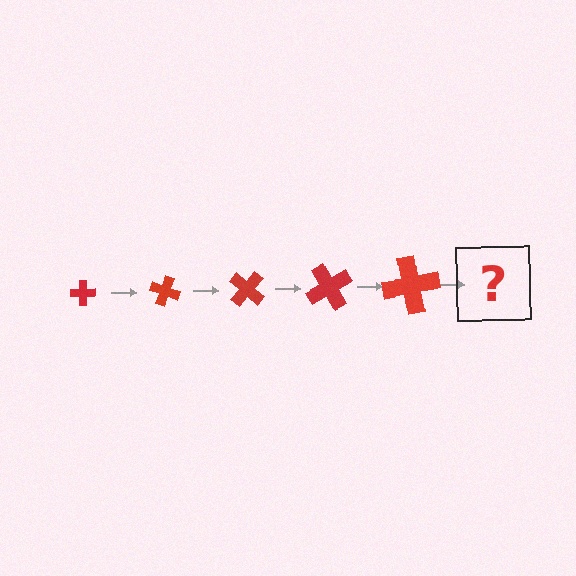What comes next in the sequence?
The next element should be a cross, larger than the previous one and rotated 100 degrees from the start.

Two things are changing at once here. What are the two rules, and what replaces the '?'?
The two rules are that the cross grows larger each step and it rotates 20 degrees each step. The '?' should be a cross, larger than the previous one and rotated 100 degrees from the start.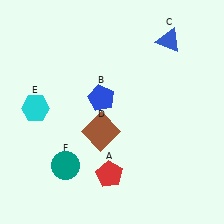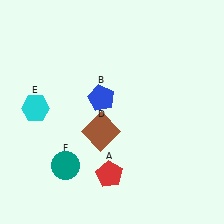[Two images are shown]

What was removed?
The blue triangle (C) was removed in Image 2.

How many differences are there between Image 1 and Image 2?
There is 1 difference between the two images.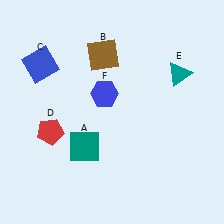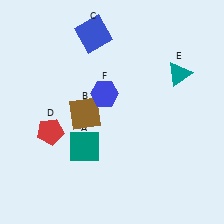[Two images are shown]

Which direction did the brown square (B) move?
The brown square (B) moved down.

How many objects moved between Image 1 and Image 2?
2 objects moved between the two images.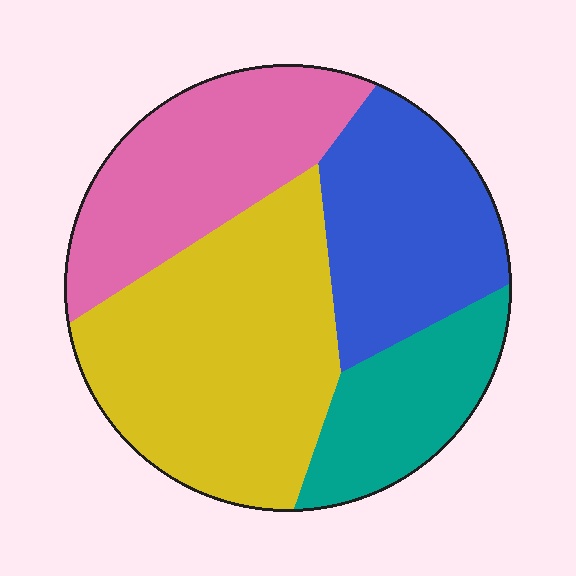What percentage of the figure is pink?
Pink covers 24% of the figure.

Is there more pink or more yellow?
Yellow.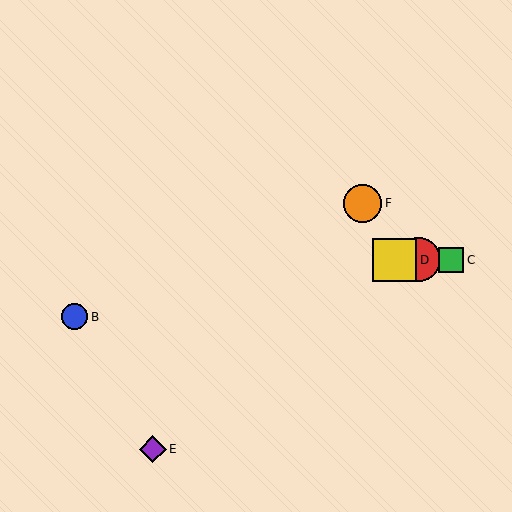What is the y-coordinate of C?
Object C is at y≈260.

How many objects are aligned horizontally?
3 objects (A, C, D) are aligned horizontally.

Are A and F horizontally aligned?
No, A is at y≈260 and F is at y≈203.